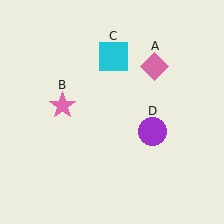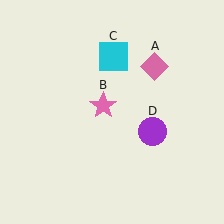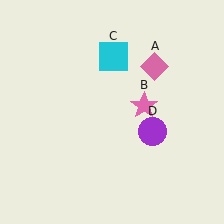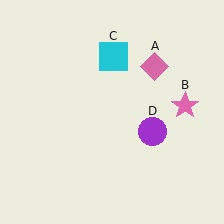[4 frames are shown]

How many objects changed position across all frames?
1 object changed position: pink star (object B).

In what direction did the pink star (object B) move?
The pink star (object B) moved right.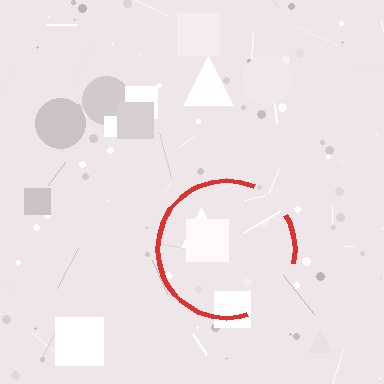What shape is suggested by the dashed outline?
The dashed outline suggests a circle.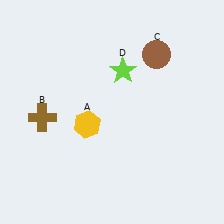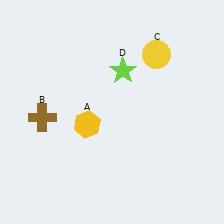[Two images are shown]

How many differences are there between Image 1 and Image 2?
There is 1 difference between the two images.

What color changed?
The circle (C) changed from brown in Image 1 to yellow in Image 2.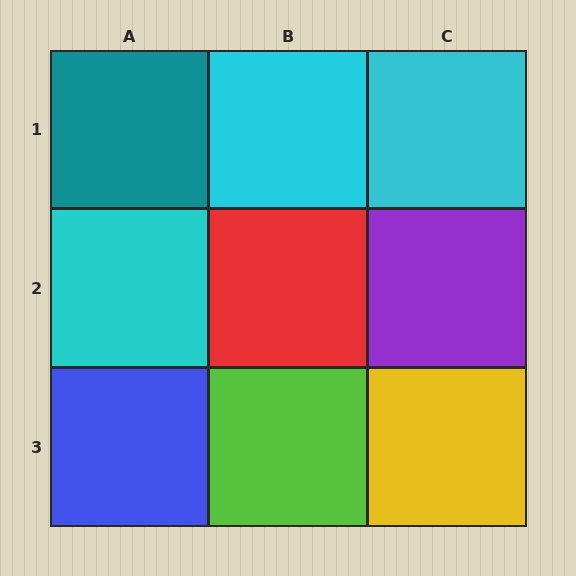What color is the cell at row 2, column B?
Red.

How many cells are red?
1 cell is red.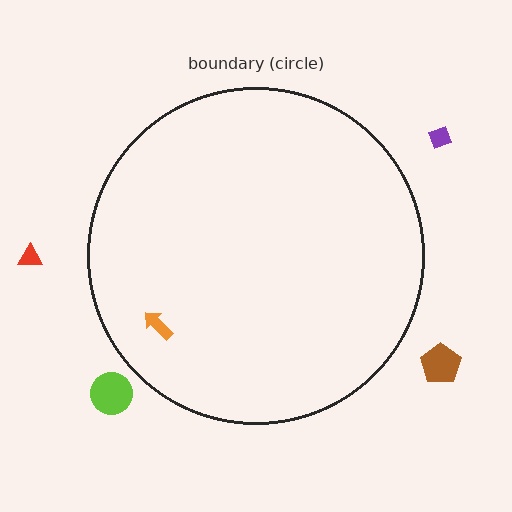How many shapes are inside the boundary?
1 inside, 4 outside.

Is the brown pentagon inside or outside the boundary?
Outside.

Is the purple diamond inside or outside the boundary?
Outside.